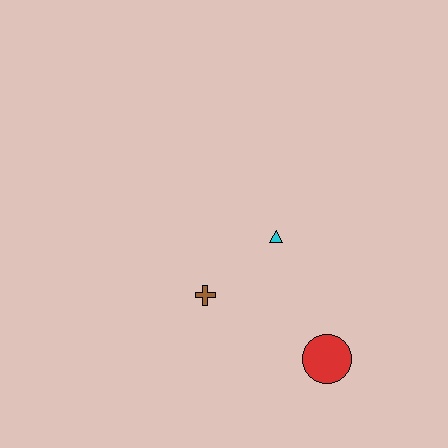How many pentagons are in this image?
There are no pentagons.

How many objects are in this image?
There are 3 objects.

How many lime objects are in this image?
There are no lime objects.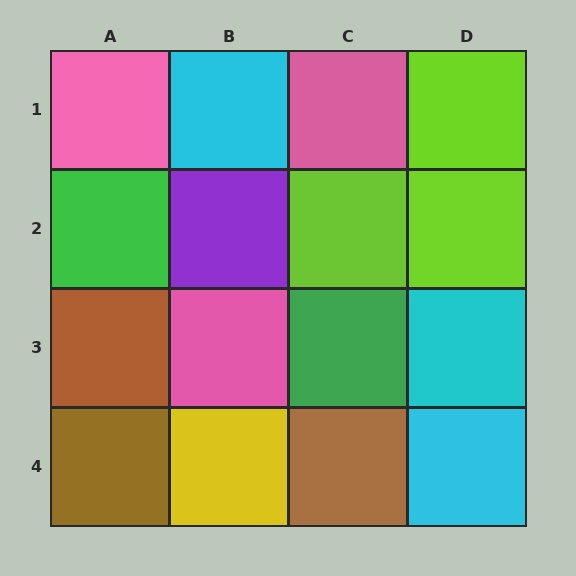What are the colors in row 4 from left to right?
Brown, yellow, brown, cyan.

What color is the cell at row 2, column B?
Purple.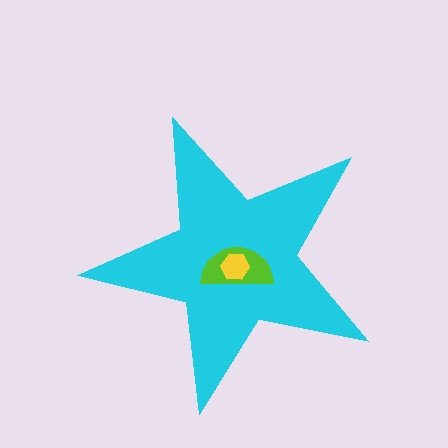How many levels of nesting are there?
3.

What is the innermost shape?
The yellow hexagon.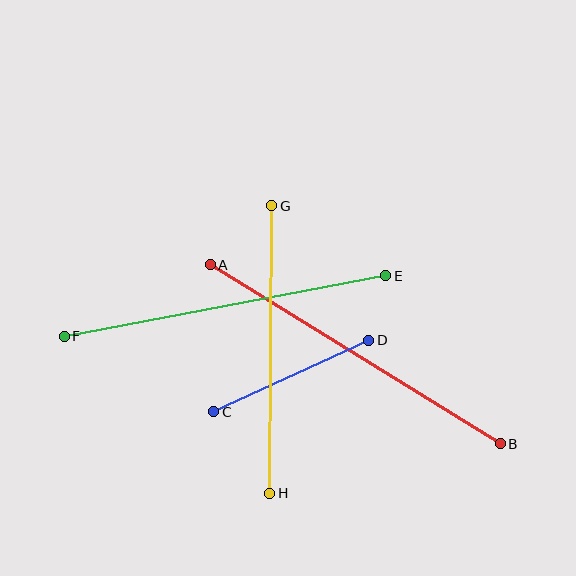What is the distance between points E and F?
The distance is approximately 327 pixels.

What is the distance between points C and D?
The distance is approximately 170 pixels.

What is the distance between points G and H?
The distance is approximately 287 pixels.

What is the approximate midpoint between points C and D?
The midpoint is at approximately (291, 376) pixels.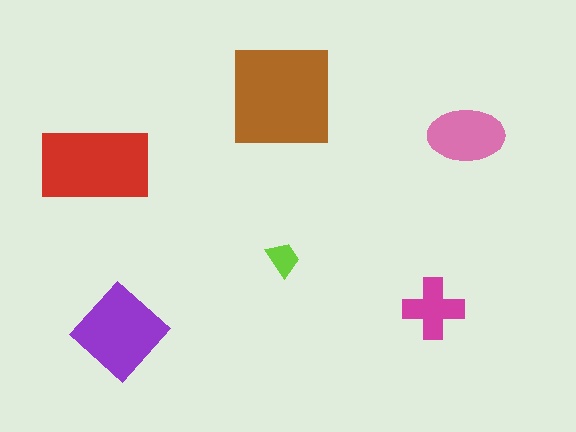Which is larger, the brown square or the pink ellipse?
The brown square.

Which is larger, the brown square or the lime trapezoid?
The brown square.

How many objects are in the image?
There are 6 objects in the image.